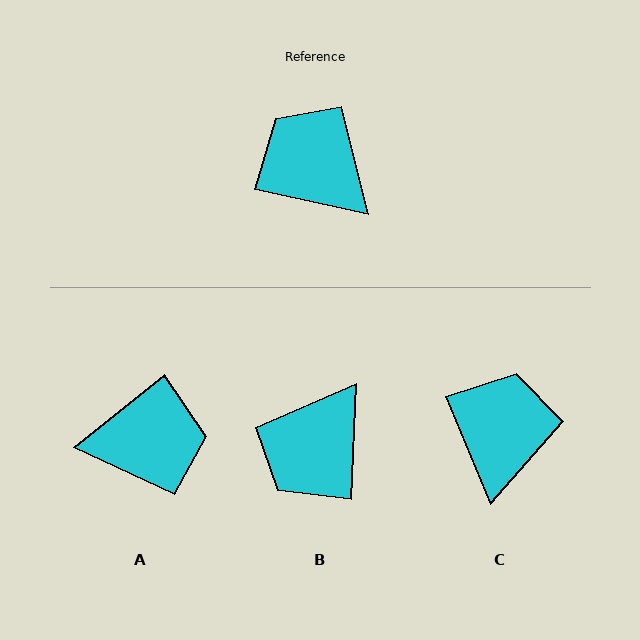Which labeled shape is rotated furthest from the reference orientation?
A, about 129 degrees away.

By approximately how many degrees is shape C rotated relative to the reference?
Approximately 55 degrees clockwise.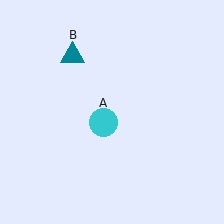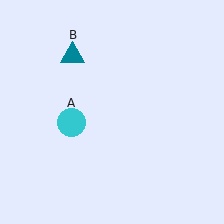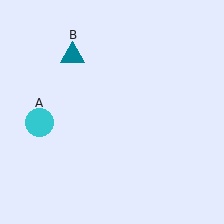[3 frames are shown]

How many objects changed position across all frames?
1 object changed position: cyan circle (object A).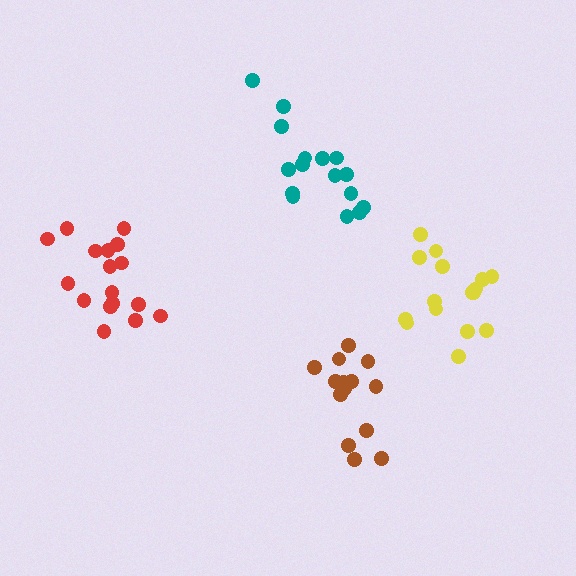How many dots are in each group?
Group 1: 14 dots, Group 2: 16 dots, Group 3: 17 dots, Group 4: 16 dots (63 total).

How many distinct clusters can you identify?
There are 4 distinct clusters.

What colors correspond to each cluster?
The clusters are colored: brown, yellow, red, teal.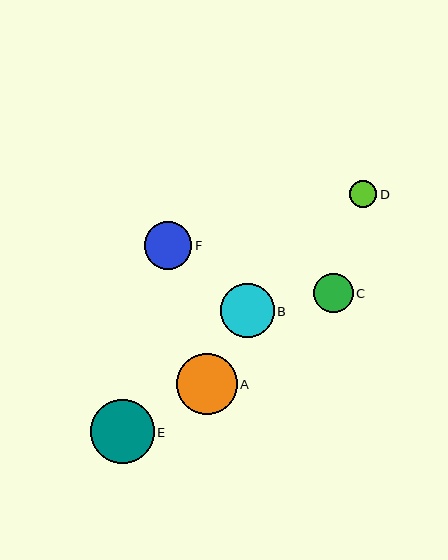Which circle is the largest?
Circle E is the largest with a size of approximately 64 pixels.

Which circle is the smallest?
Circle D is the smallest with a size of approximately 27 pixels.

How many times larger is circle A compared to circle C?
Circle A is approximately 1.6 times the size of circle C.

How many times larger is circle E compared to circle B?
Circle E is approximately 1.2 times the size of circle B.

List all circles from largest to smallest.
From largest to smallest: E, A, B, F, C, D.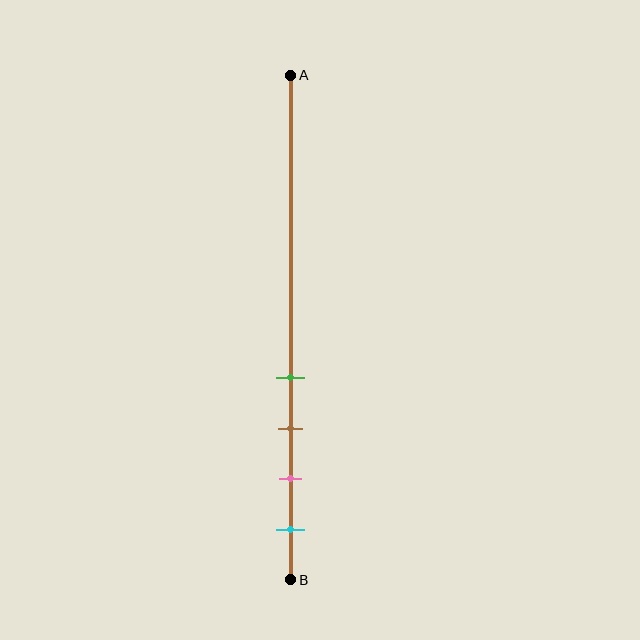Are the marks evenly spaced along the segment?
Yes, the marks are approximately evenly spaced.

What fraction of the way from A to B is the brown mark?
The brown mark is approximately 70% (0.7) of the way from A to B.